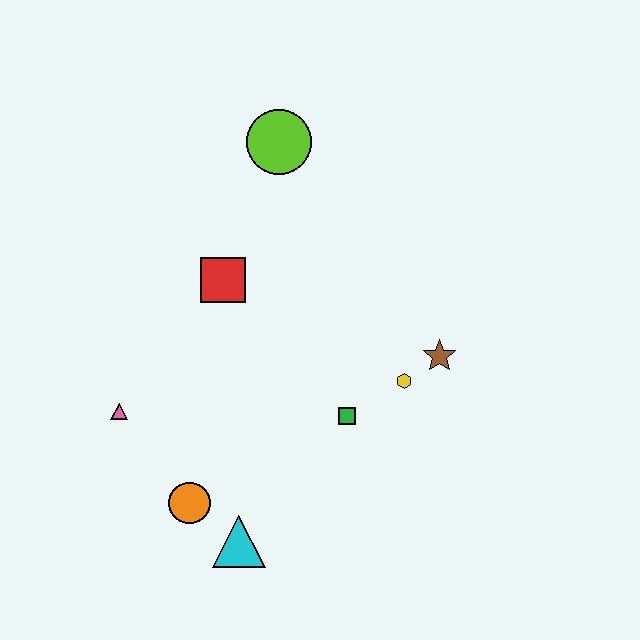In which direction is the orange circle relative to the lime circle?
The orange circle is below the lime circle.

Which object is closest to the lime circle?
The red square is closest to the lime circle.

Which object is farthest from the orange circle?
The lime circle is farthest from the orange circle.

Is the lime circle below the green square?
No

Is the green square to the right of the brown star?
No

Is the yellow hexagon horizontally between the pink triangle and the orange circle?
No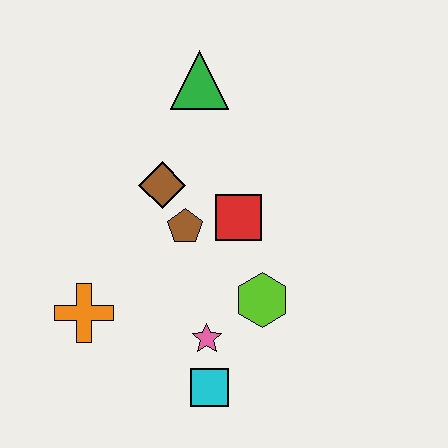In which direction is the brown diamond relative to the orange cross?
The brown diamond is above the orange cross.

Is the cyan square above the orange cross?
No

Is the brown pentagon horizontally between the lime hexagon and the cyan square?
No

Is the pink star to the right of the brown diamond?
Yes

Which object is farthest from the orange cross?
The green triangle is farthest from the orange cross.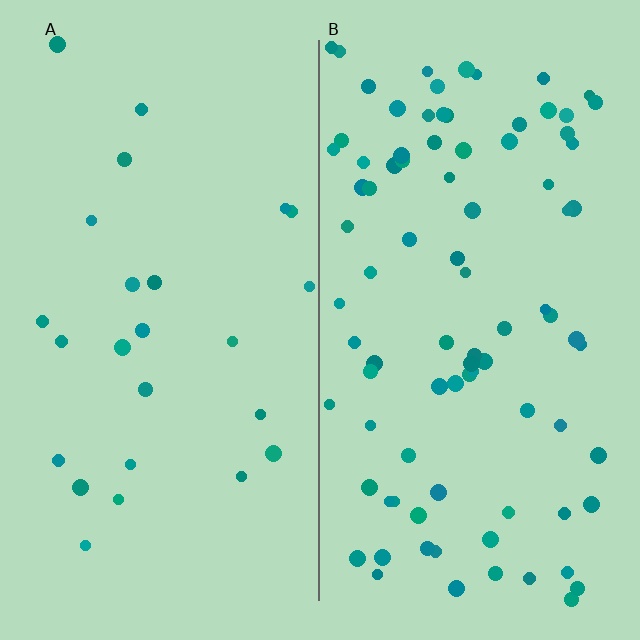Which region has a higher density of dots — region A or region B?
B (the right).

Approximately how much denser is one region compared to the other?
Approximately 3.6× — region B over region A.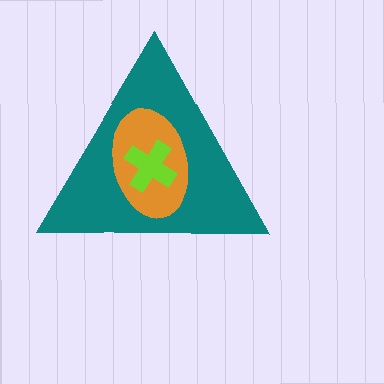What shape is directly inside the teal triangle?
The orange ellipse.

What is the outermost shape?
The teal triangle.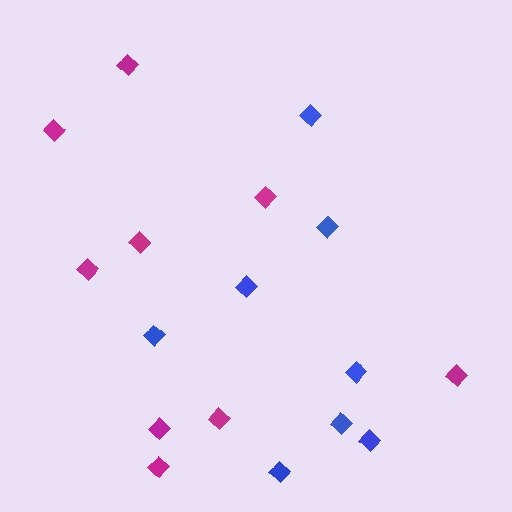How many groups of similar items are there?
There are 2 groups: one group of magenta diamonds (9) and one group of blue diamonds (8).